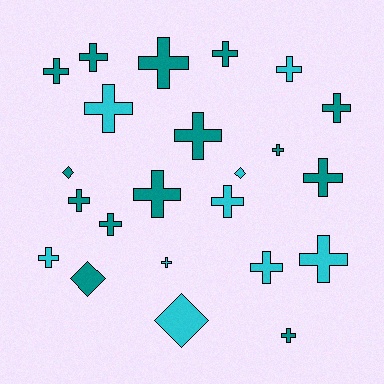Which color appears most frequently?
Teal, with 14 objects.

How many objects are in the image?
There are 23 objects.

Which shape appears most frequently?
Cross, with 19 objects.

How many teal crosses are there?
There are 12 teal crosses.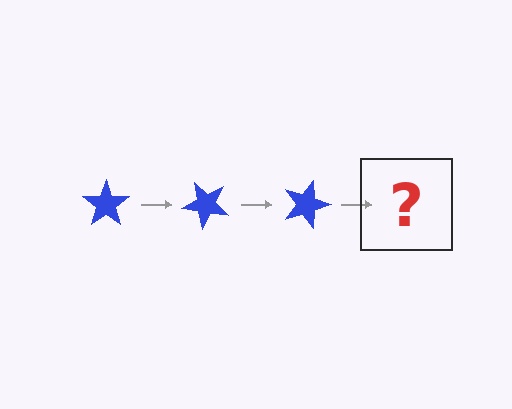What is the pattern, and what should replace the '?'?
The pattern is that the star rotates 45 degrees each step. The '?' should be a blue star rotated 135 degrees.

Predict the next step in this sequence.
The next step is a blue star rotated 135 degrees.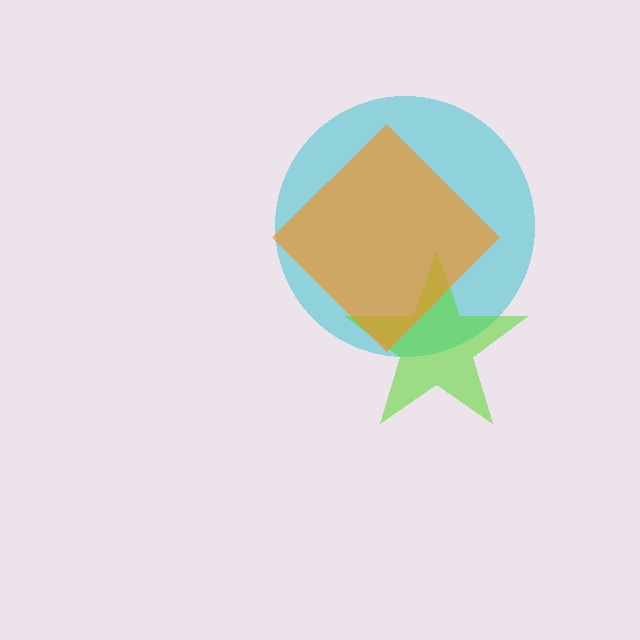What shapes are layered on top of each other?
The layered shapes are: a cyan circle, a lime star, an orange diamond.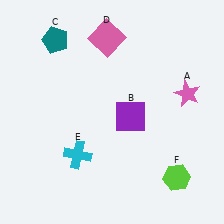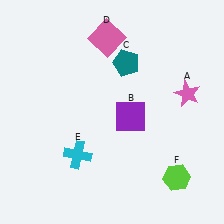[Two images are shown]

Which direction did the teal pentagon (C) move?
The teal pentagon (C) moved right.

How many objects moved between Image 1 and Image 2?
1 object moved between the two images.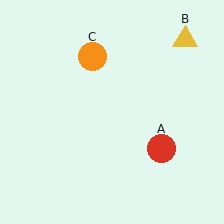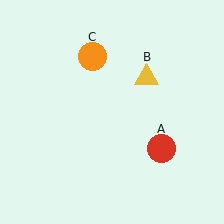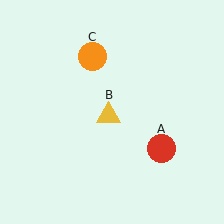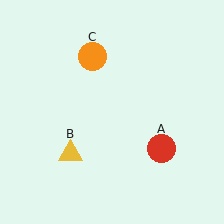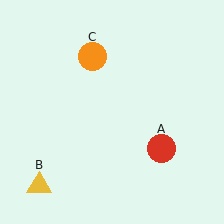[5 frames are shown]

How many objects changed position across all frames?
1 object changed position: yellow triangle (object B).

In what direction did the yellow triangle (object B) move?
The yellow triangle (object B) moved down and to the left.